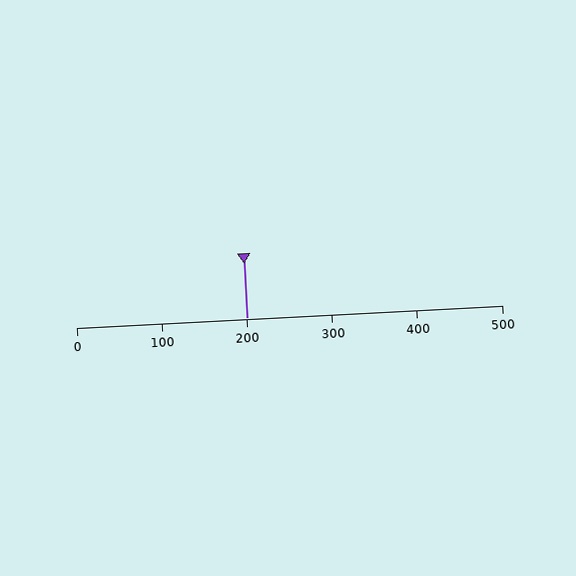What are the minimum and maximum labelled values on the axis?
The axis runs from 0 to 500.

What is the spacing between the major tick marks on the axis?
The major ticks are spaced 100 apart.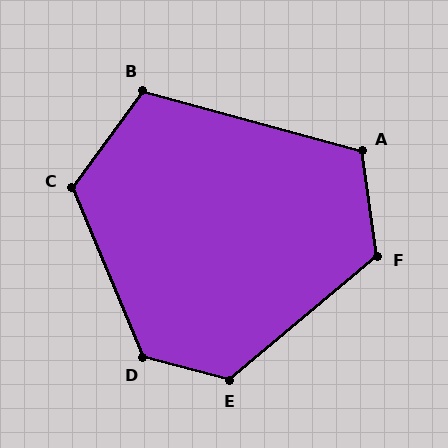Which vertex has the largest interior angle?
D, at approximately 127 degrees.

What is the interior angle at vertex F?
Approximately 122 degrees (obtuse).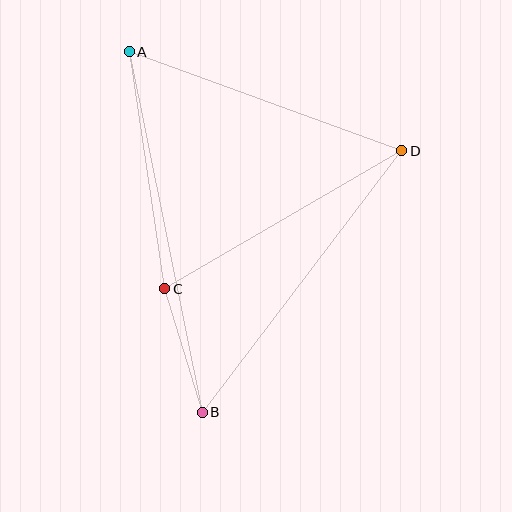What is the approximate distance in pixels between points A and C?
The distance between A and C is approximately 239 pixels.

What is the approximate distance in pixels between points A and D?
The distance between A and D is approximately 290 pixels.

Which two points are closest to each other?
Points B and C are closest to each other.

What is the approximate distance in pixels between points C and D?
The distance between C and D is approximately 274 pixels.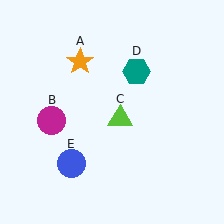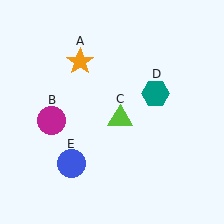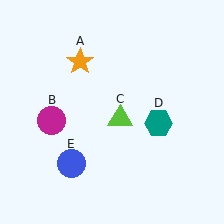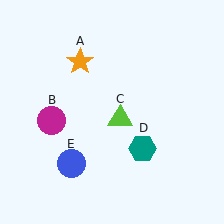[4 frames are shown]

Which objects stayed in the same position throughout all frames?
Orange star (object A) and magenta circle (object B) and lime triangle (object C) and blue circle (object E) remained stationary.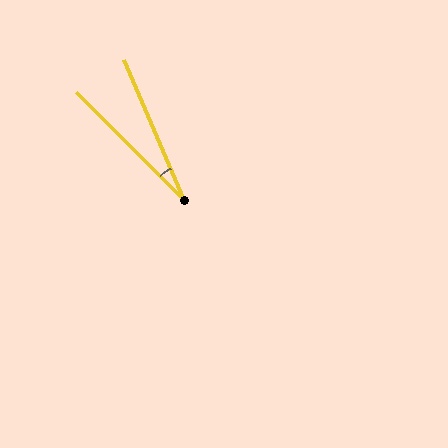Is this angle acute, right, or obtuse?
It is acute.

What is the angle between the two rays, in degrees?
Approximately 22 degrees.